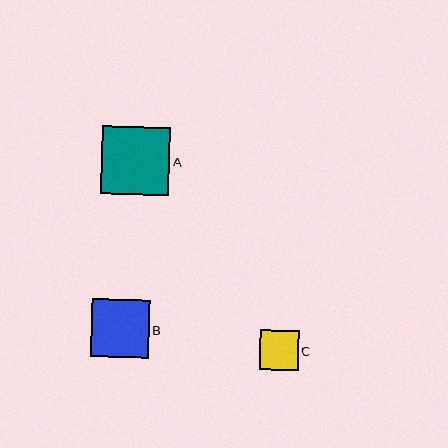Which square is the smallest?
Square C is the smallest with a size of approximately 39 pixels.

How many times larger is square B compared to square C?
Square B is approximately 1.5 times the size of square C.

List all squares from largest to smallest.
From largest to smallest: A, B, C.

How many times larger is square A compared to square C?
Square A is approximately 1.7 times the size of square C.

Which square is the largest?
Square A is the largest with a size of approximately 68 pixels.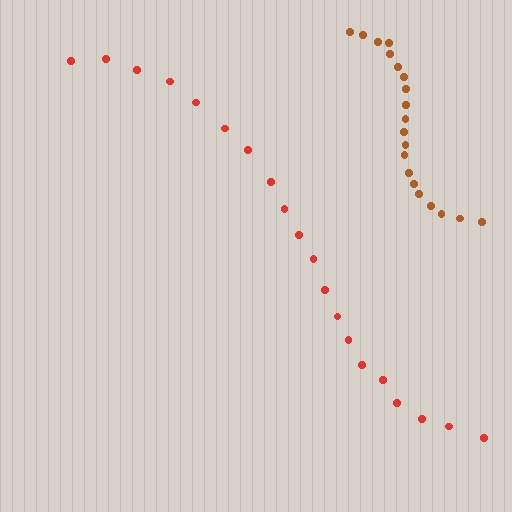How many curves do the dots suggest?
There are 2 distinct paths.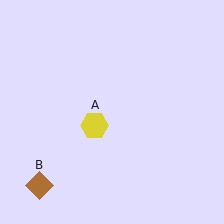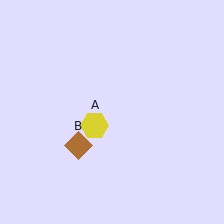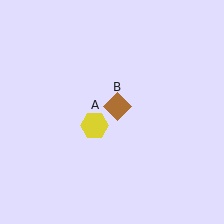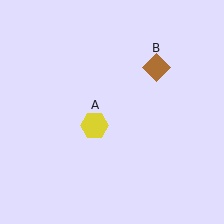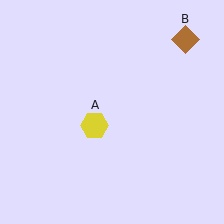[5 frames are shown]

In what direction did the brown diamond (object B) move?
The brown diamond (object B) moved up and to the right.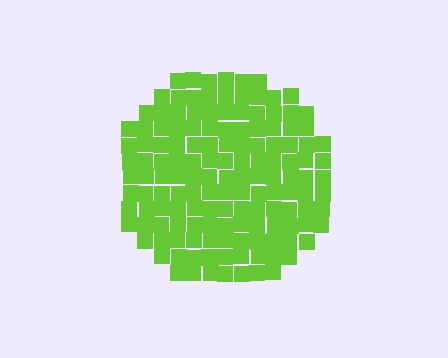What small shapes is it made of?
It is made of small squares.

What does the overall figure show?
The overall figure shows a circle.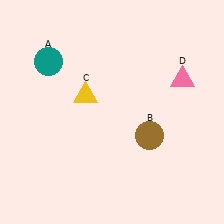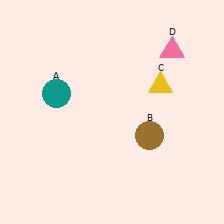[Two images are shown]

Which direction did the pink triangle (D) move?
The pink triangle (D) moved up.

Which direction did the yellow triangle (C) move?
The yellow triangle (C) moved right.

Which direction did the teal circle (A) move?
The teal circle (A) moved down.